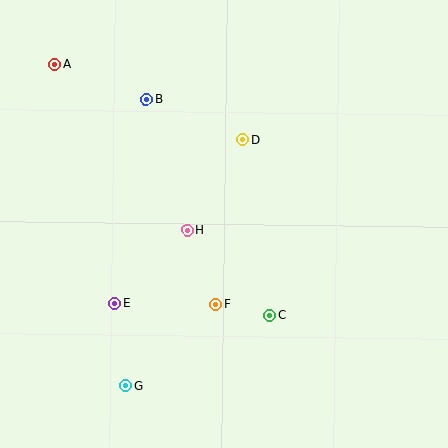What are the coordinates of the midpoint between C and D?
The midpoint between C and D is at (256, 227).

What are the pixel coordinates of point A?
Point A is at (55, 64).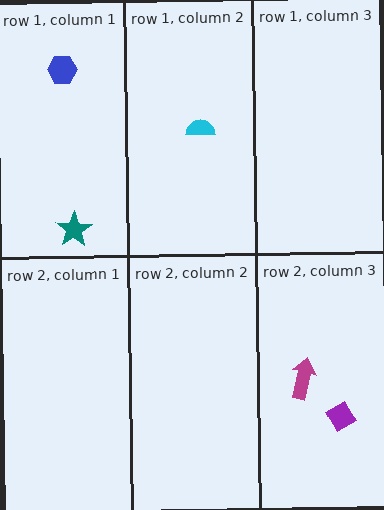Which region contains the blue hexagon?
The row 1, column 1 region.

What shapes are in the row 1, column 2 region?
The cyan semicircle.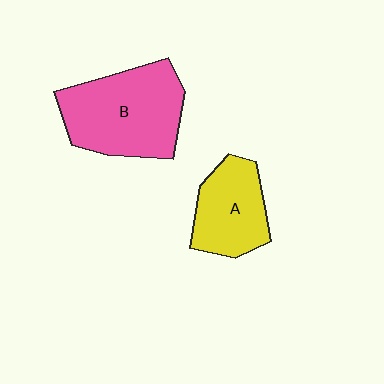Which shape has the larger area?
Shape B (pink).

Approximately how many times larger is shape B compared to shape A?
Approximately 1.6 times.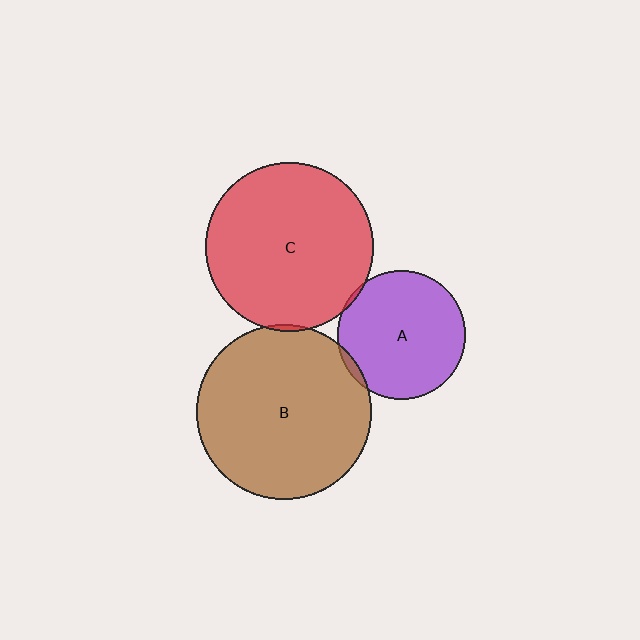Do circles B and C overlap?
Yes.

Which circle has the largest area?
Circle B (brown).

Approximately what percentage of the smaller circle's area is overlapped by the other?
Approximately 5%.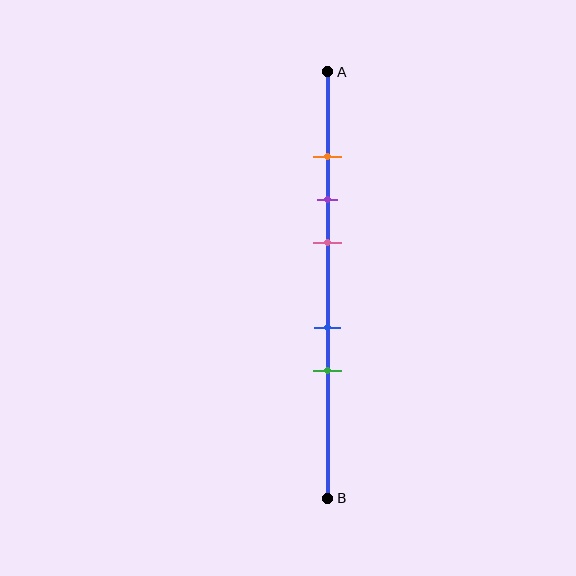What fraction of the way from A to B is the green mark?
The green mark is approximately 70% (0.7) of the way from A to B.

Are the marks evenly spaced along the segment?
No, the marks are not evenly spaced.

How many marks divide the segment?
There are 5 marks dividing the segment.